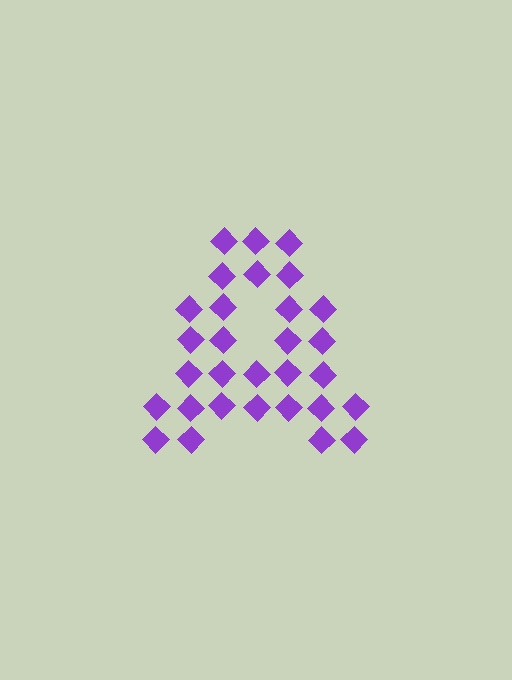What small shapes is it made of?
It is made of small diamonds.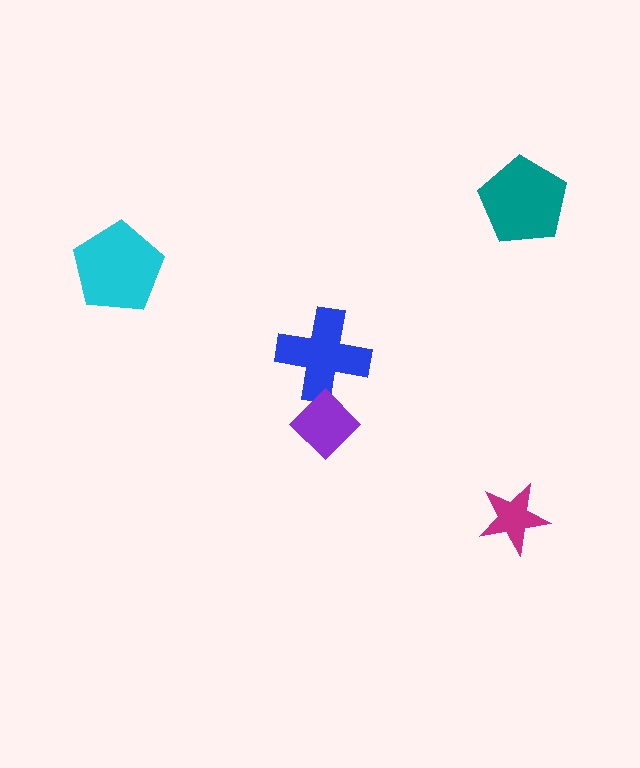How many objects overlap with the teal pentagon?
0 objects overlap with the teal pentagon.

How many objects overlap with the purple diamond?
1 object overlaps with the purple diamond.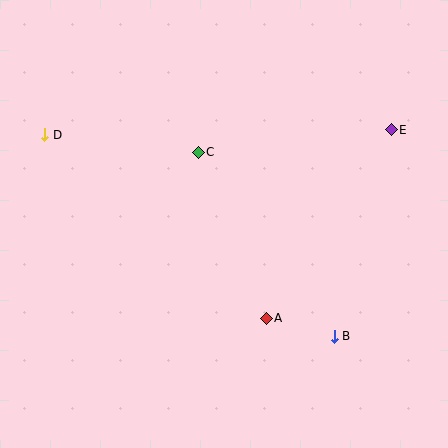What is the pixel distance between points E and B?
The distance between E and B is 214 pixels.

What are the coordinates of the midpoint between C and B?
The midpoint between C and B is at (266, 244).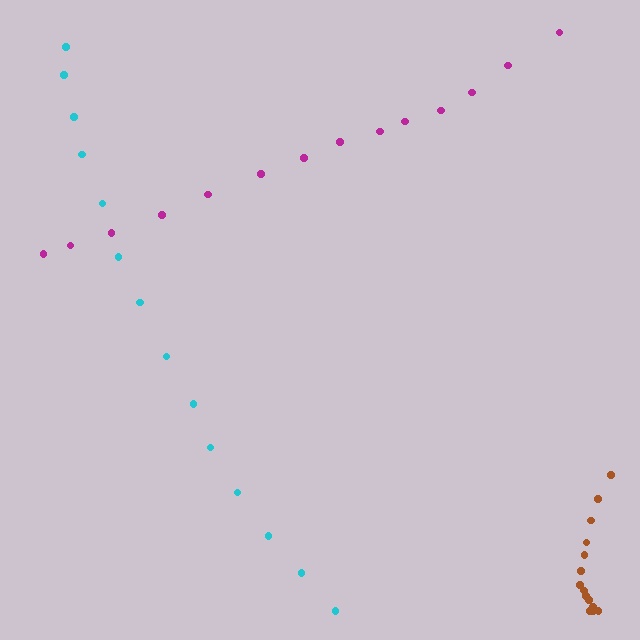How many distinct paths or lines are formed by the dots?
There are 3 distinct paths.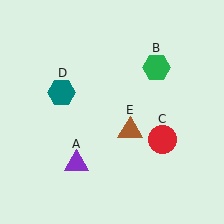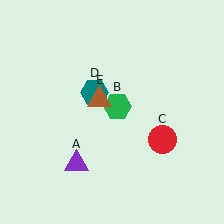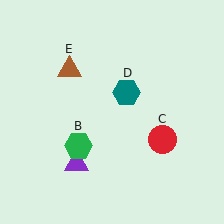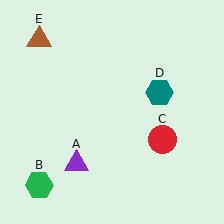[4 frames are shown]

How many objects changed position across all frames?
3 objects changed position: green hexagon (object B), teal hexagon (object D), brown triangle (object E).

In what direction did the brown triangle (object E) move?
The brown triangle (object E) moved up and to the left.